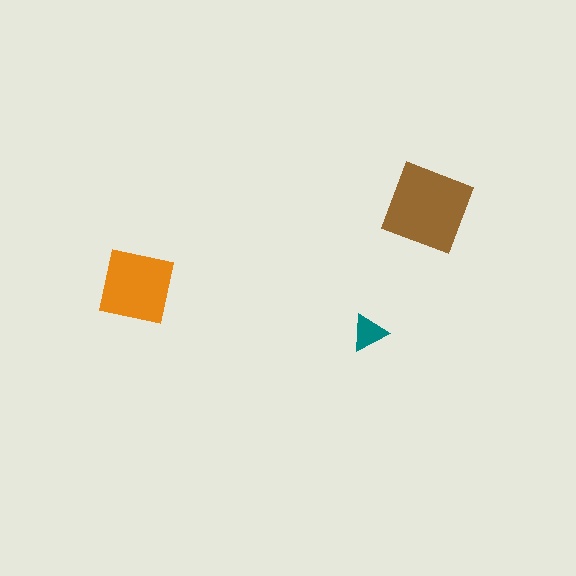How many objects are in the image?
There are 3 objects in the image.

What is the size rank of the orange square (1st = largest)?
2nd.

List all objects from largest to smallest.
The brown square, the orange square, the teal triangle.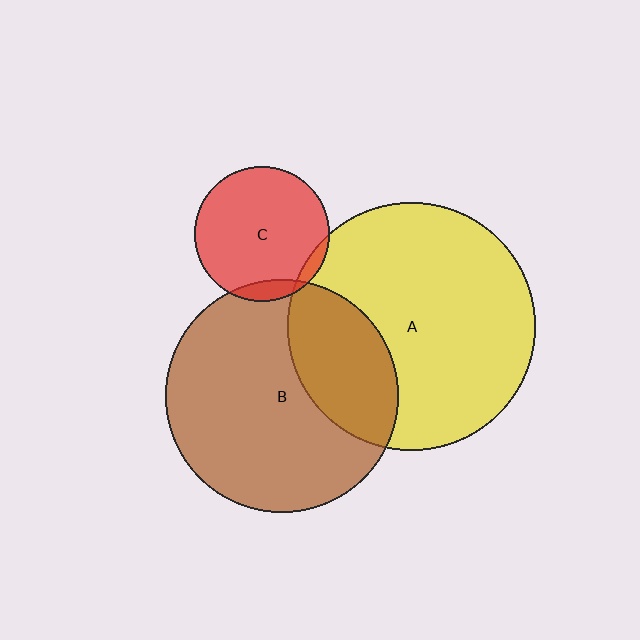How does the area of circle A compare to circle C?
Approximately 3.4 times.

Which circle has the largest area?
Circle A (yellow).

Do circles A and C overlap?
Yes.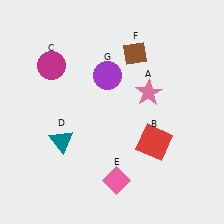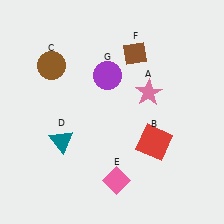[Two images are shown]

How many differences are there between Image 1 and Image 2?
There is 1 difference between the two images.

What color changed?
The circle (C) changed from magenta in Image 1 to brown in Image 2.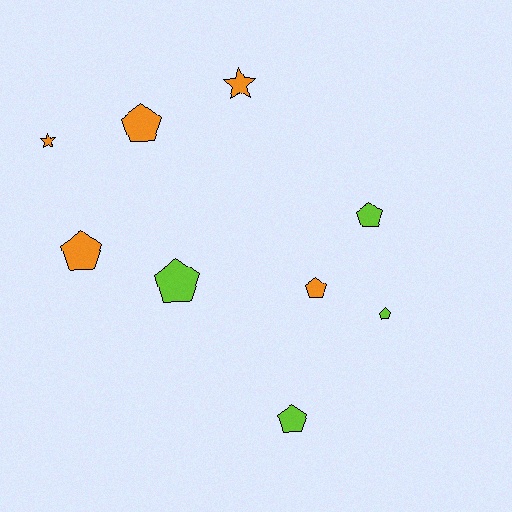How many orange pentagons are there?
There are 3 orange pentagons.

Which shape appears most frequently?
Pentagon, with 7 objects.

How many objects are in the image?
There are 9 objects.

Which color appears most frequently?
Orange, with 5 objects.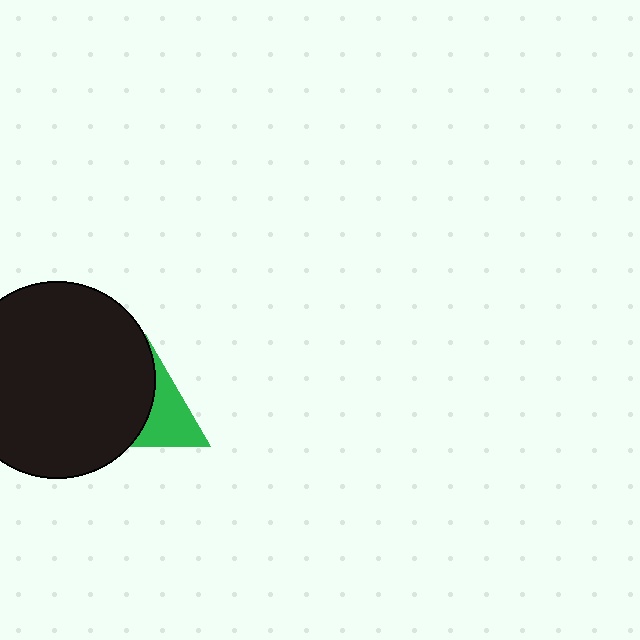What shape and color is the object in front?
The object in front is a black circle.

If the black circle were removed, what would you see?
You would see the complete green triangle.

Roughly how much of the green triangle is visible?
A small part of it is visible (roughly 44%).